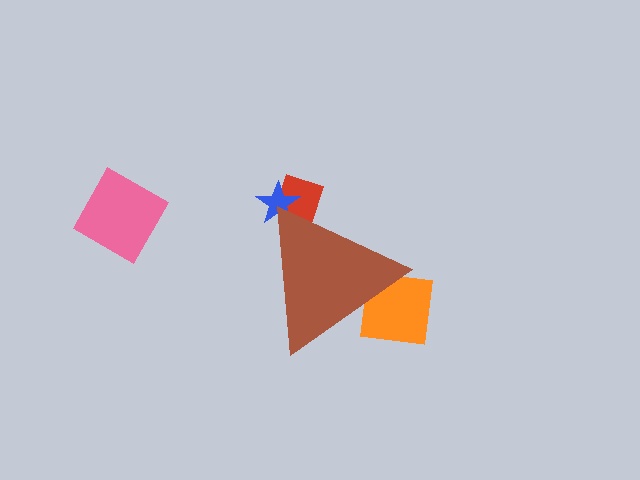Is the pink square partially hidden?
No, the pink square is fully visible.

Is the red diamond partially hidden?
Yes, the red diamond is partially hidden behind the brown triangle.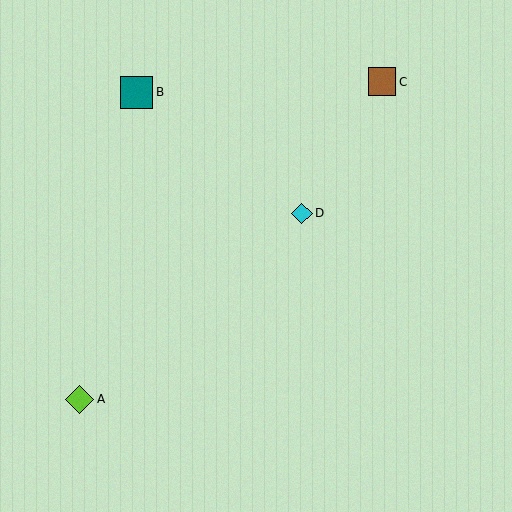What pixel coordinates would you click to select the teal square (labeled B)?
Click at (136, 92) to select the teal square B.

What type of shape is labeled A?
Shape A is a lime diamond.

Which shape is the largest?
The teal square (labeled B) is the largest.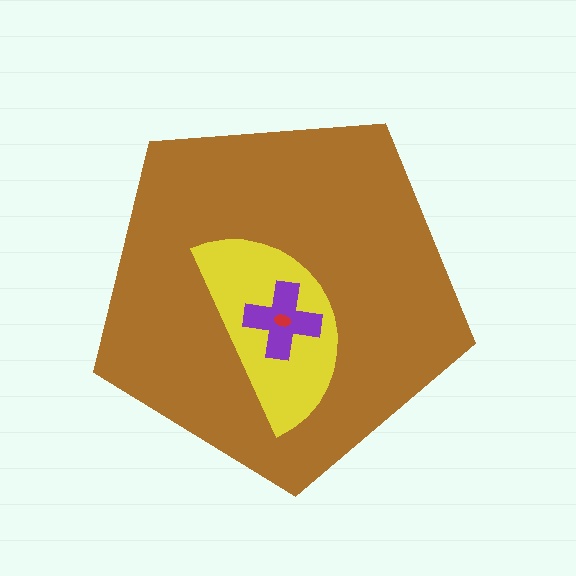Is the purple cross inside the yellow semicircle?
Yes.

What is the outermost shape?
The brown pentagon.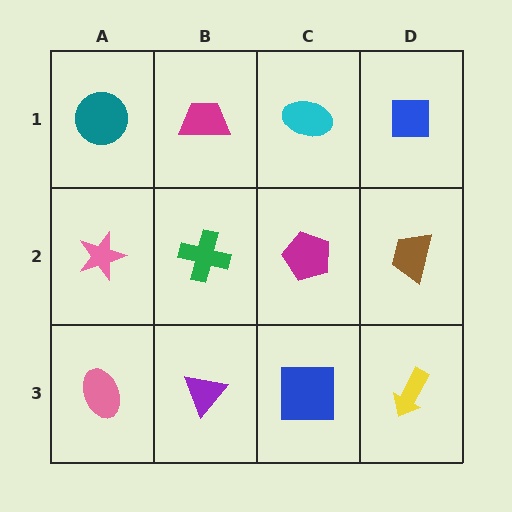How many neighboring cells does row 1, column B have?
3.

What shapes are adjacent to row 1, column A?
A pink star (row 2, column A), a magenta trapezoid (row 1, column B).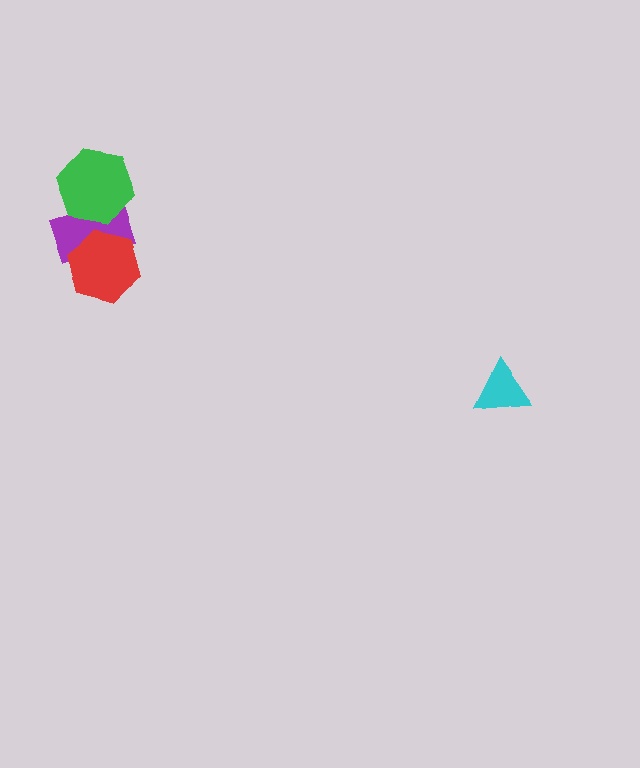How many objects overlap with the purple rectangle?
2 objects overlap with the purple rectangle.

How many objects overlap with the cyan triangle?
0 objects overlap with the cyan triangle.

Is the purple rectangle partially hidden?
Yes, it is partially covered by another shape.